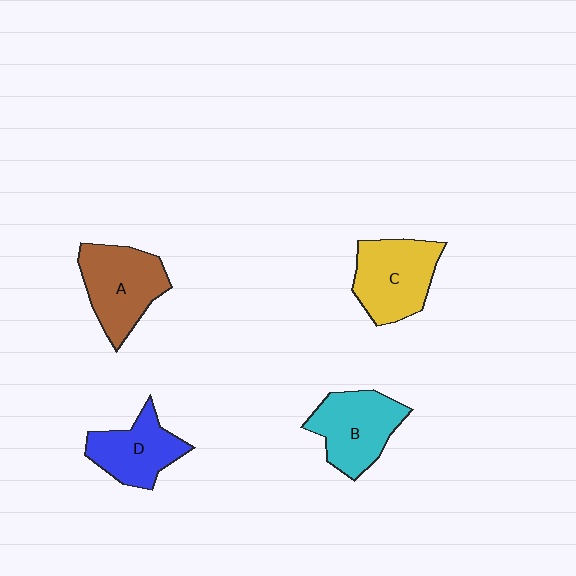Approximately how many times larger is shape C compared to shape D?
Approximately 1.2 times.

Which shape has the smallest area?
Shape D (blue).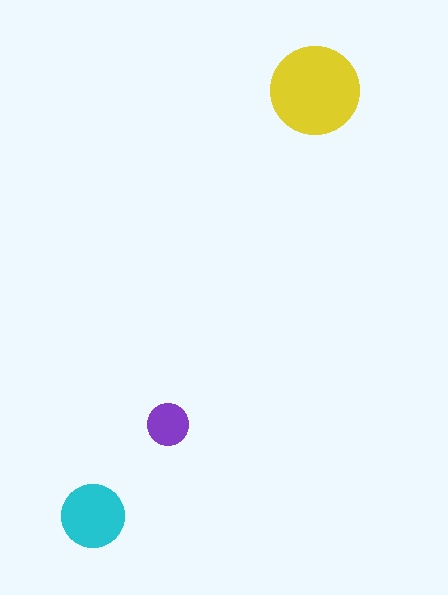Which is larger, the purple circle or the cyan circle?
The cyan one.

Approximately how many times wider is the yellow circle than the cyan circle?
About 1.5 times wider.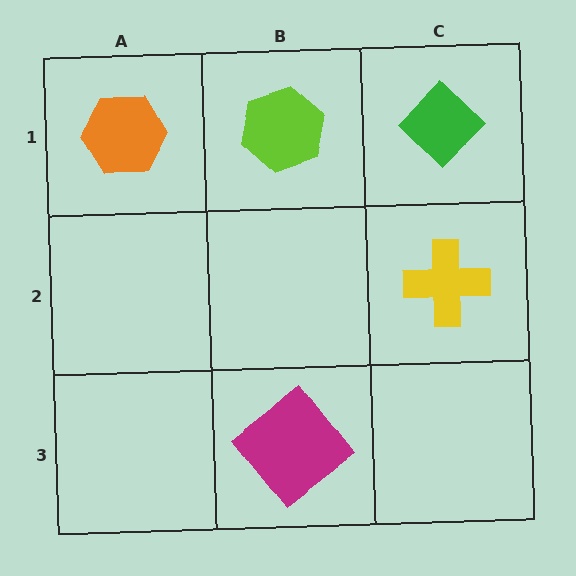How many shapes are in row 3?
1 shape.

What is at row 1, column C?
A green diamond.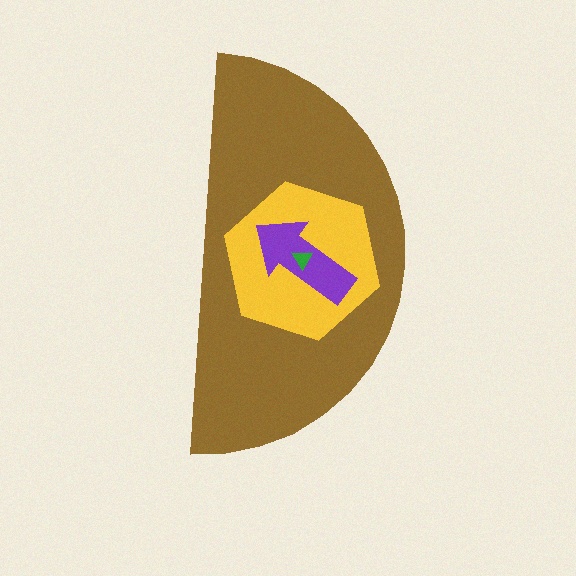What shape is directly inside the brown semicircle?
The yellow hexagon.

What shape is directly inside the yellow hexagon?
The purple arrow.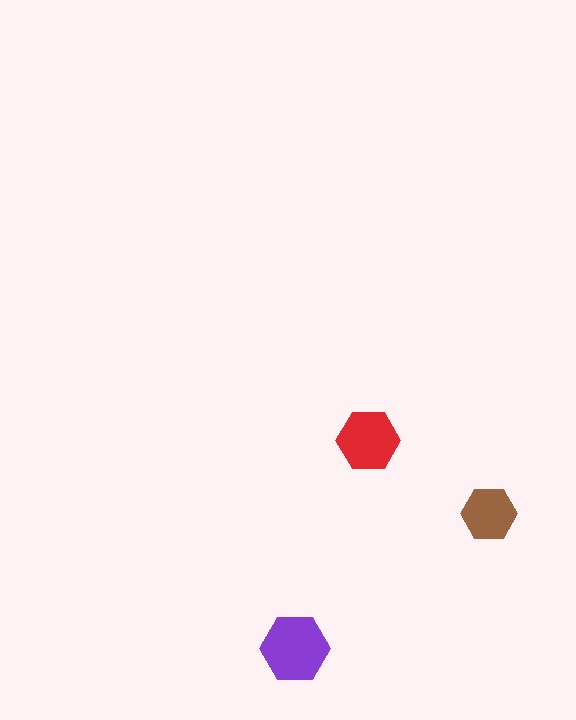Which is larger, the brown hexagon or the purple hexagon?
The purple one.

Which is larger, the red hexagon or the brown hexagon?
The red one.